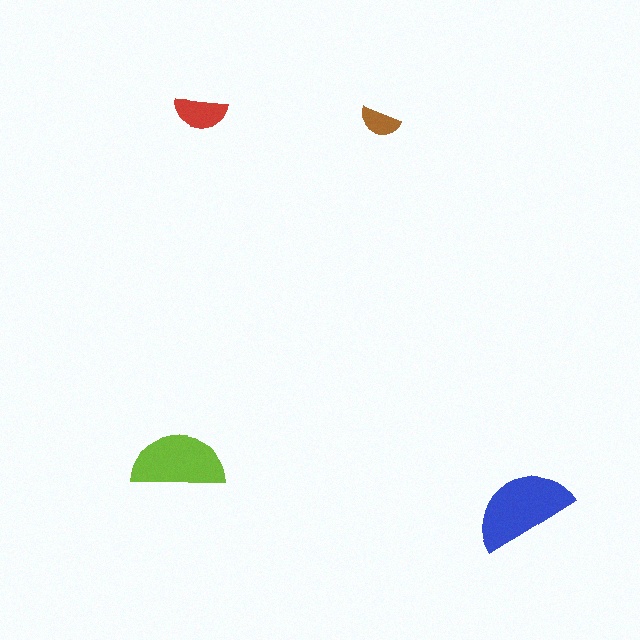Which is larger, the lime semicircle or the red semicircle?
The lime one.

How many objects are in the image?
There are 4 objects in the image.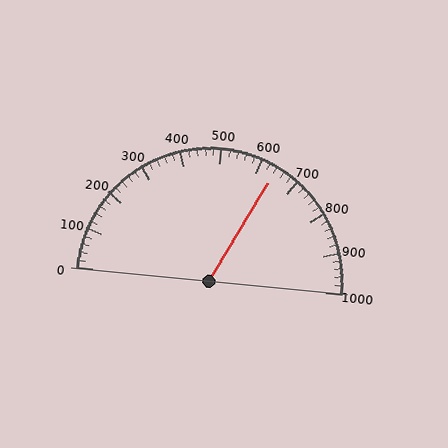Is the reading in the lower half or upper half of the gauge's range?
The reading is in the upper half of the range (0 to 1000).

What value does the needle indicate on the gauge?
The needle indicates approximately 640.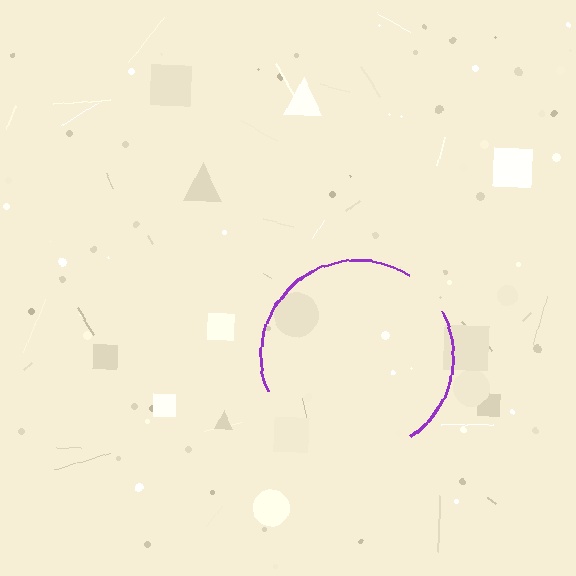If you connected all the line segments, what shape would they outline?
They would outline a circle.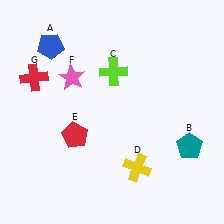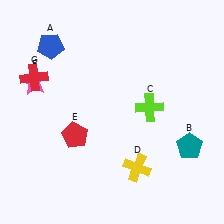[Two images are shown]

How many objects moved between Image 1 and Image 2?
2 objects moved between the two images.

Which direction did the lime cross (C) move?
The lime cross (C) moved right.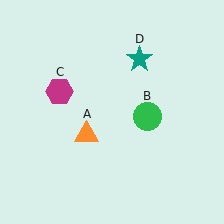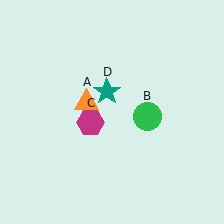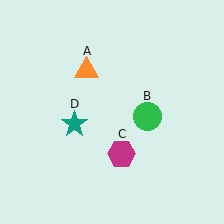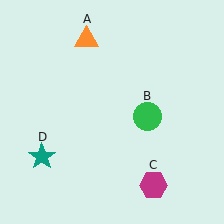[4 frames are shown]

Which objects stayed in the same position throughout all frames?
Green circle (object B) remained stationary.